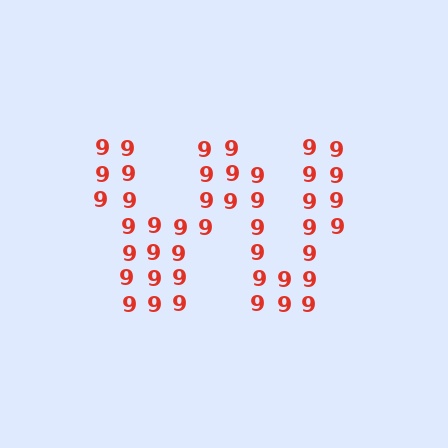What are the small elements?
The small elements are digit 9's.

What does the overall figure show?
The overall figure shows the letter W.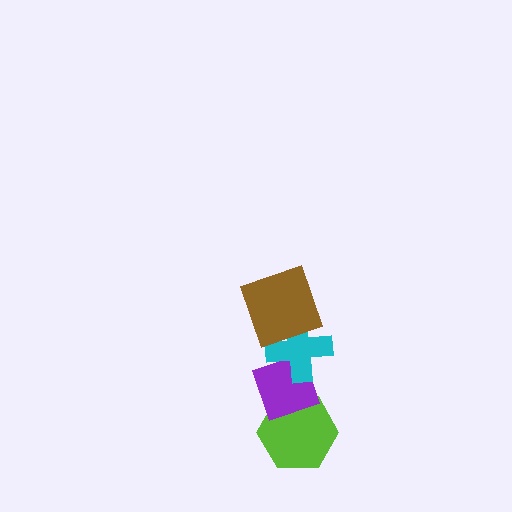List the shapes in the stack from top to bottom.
From top to bottom: the brown square, the cyan cross, the purple diamond, the lime hexagon.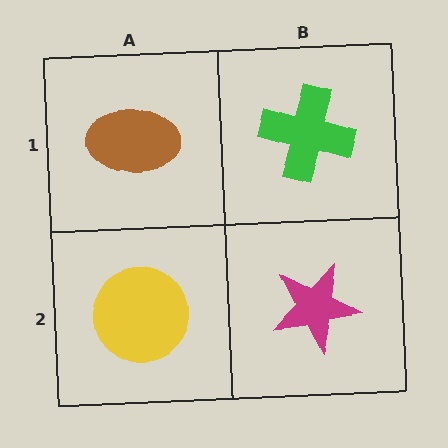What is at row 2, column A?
A yellow circle.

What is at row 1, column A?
A brown ellipse.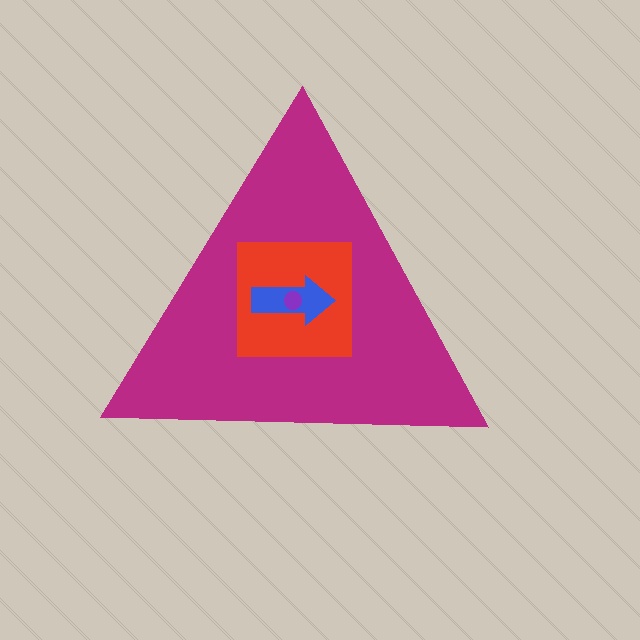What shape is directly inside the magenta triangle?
The red square.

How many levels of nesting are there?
4.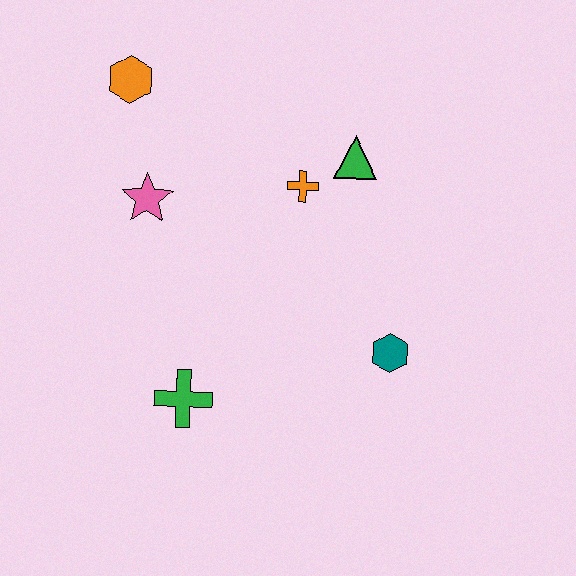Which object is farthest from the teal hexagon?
The orange hexagon is farthest from the teal hexagon.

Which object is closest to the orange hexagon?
The pink star is closest to the orange hexagon.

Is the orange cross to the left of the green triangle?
Yes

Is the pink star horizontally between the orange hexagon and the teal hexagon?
Yes